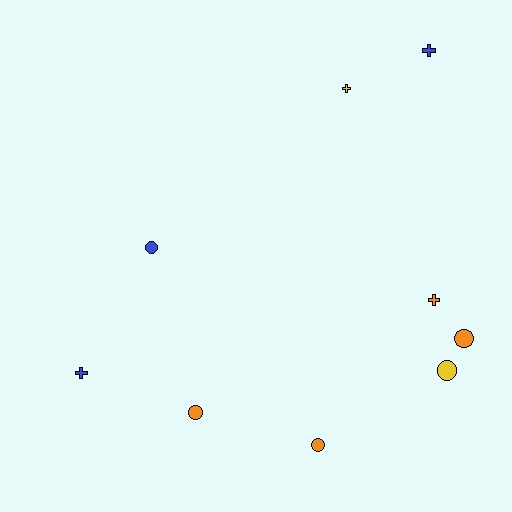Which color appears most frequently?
Orange, with 4 objects.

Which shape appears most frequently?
Circle, with 5 objects.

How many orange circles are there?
There are 3 orange circles.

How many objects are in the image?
There are 9 objects.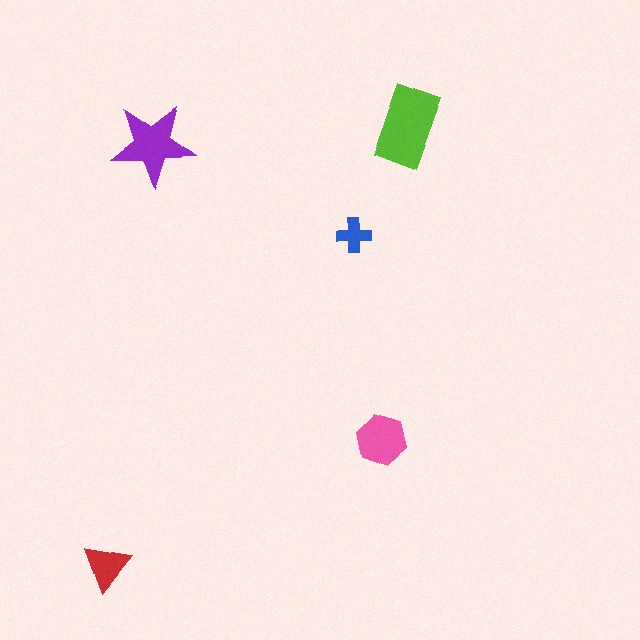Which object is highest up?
The lime rectangle is topmost.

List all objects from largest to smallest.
The lime rectangle, the purple star, the pink hexagon, the red triangle, the blue cross.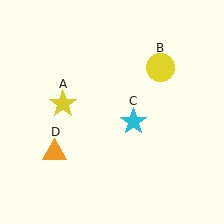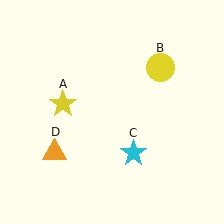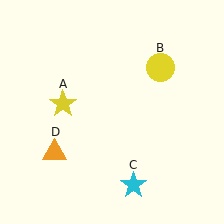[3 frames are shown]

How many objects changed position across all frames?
1 object changed position: cyan star (object C).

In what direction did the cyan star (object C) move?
The cyan star (object C) moved down.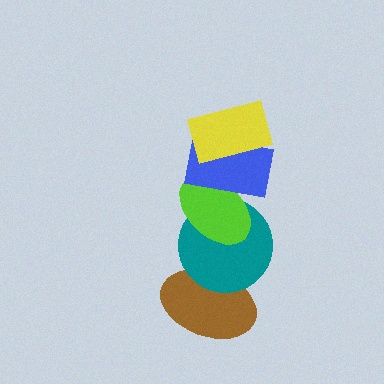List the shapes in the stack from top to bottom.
From top to bottom: the yellow rectangle, the blue rectangle, the lime ellipse, the teal circle, the brown ellipse.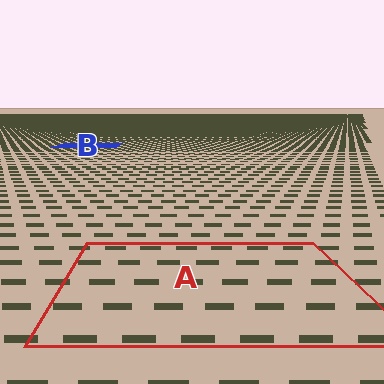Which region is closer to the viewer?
Region A is closer. The texture elements there are larger and more spread out.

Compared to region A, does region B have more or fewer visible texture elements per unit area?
Region B has more texture elements per unit area — they are packed more densely because it is farther away.